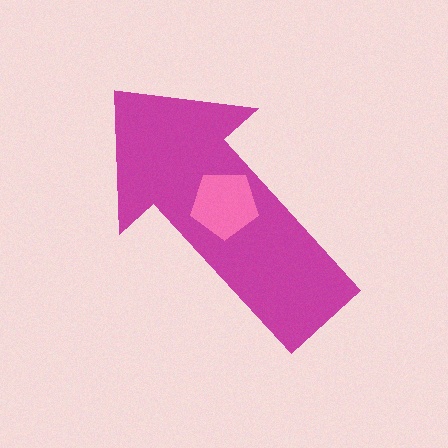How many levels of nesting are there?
2.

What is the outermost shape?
The magenta arrow.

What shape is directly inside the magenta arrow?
The pink pentagon.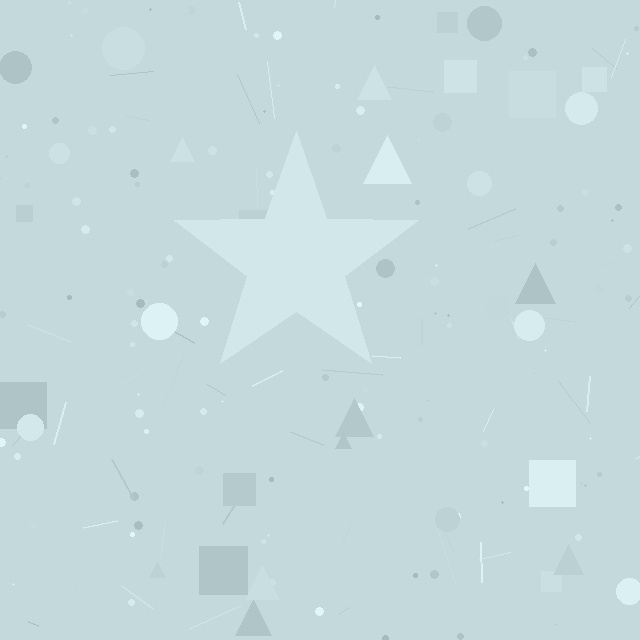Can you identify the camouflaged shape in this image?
The camouflaged shape is a star.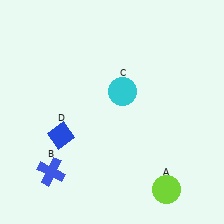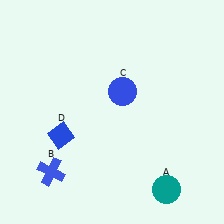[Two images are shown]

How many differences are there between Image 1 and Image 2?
There are 2 differences between the two images.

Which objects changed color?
A changed from lime to teal. C changed from cyan to blue.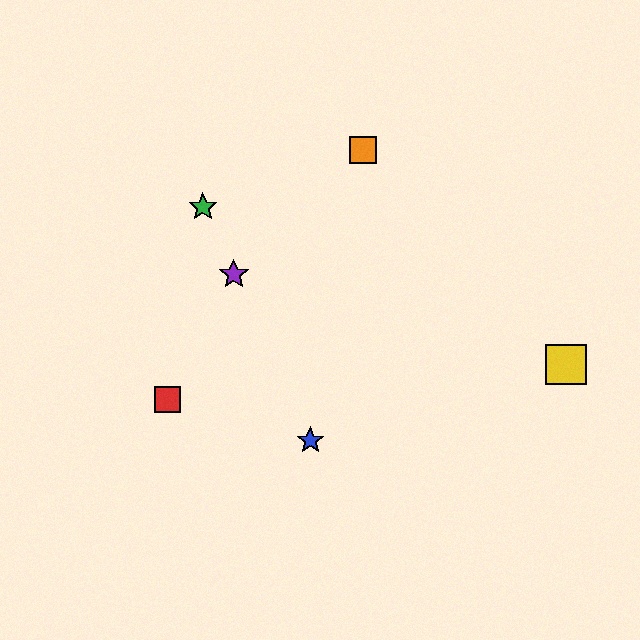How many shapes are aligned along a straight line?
3 shapes (the blue star, the green star, the purple star) are aligned along a straight line.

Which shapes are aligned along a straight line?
The blue star, the green star, the purple star are aligned along a straight line.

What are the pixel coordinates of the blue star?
The blue star is at (310, 440).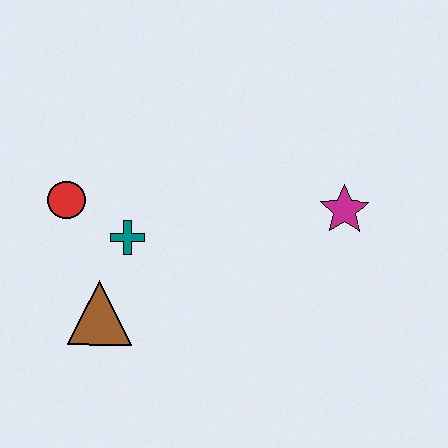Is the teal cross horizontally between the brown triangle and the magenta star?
Yes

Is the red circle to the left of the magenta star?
Yes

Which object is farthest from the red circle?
The magenta star is farthest from the red circle.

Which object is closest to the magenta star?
The teal cross is closest to the magenta star.